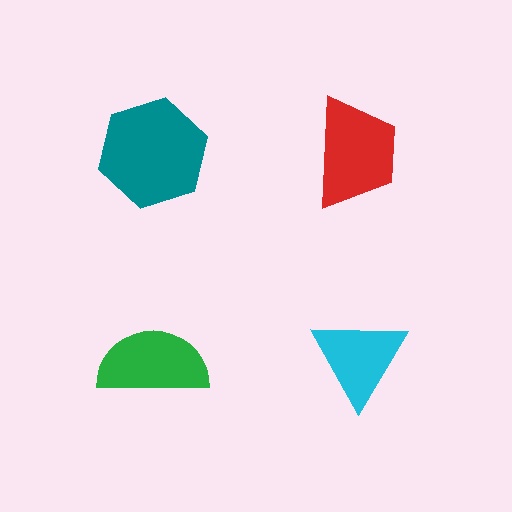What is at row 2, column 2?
A cyan triangle.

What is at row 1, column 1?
A teal hexagon.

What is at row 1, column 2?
A red trapezoid.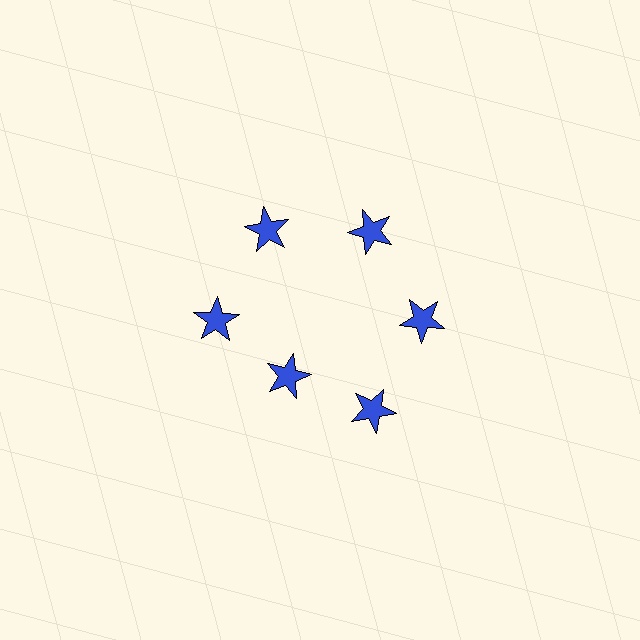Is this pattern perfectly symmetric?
No. The 6 blue stars are arranged in a ring, but one element near the 7 o'clock position is pulled inward toward the center, breaking the 6-fold rotational symmetry.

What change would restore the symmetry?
The symmetry would be restored by moving it outward, back onto the ring so that all 6 stars sit at equal angles and equal distance from the center.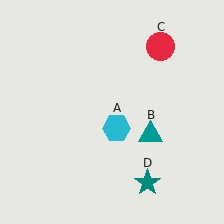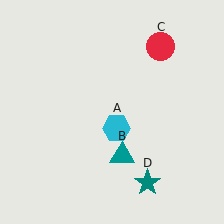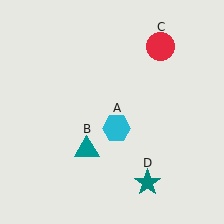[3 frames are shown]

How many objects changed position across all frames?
1 object changed position: teal triangle (object B).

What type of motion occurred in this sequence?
The teal triangle (object B) rotated clockwise around the center of the scene.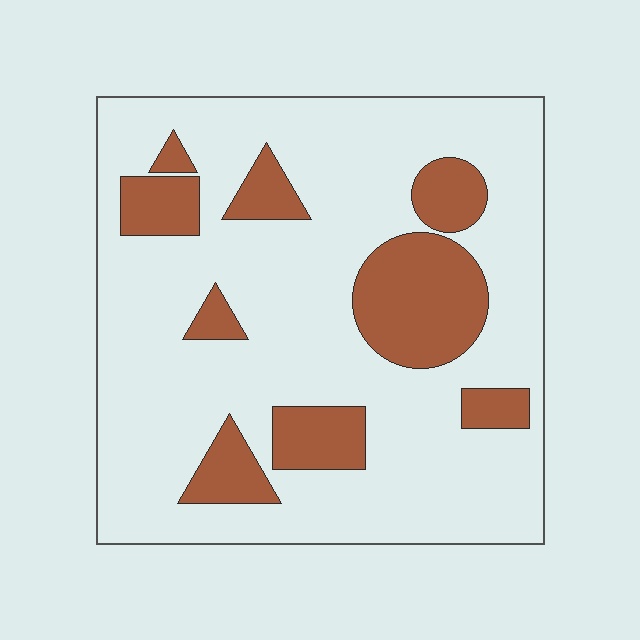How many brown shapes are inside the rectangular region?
9.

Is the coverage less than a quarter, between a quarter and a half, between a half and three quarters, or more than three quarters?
Less than a quarter.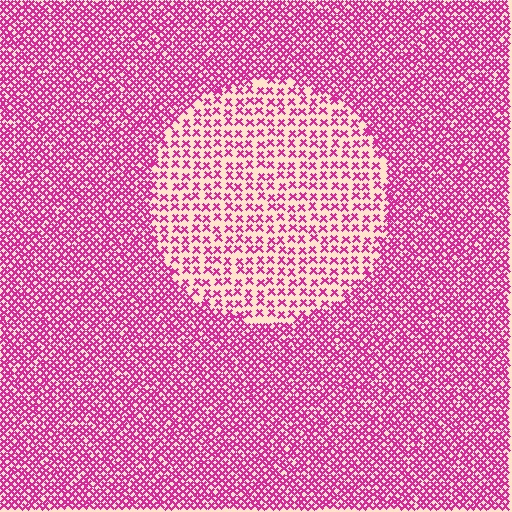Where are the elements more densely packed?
The elements are more densely packed outside the circle boundary.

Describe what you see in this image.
The image contains small magenta elements arranged at two different densities. A circle-shaped region is visible where the elements are less densely packed than the surrounding area.